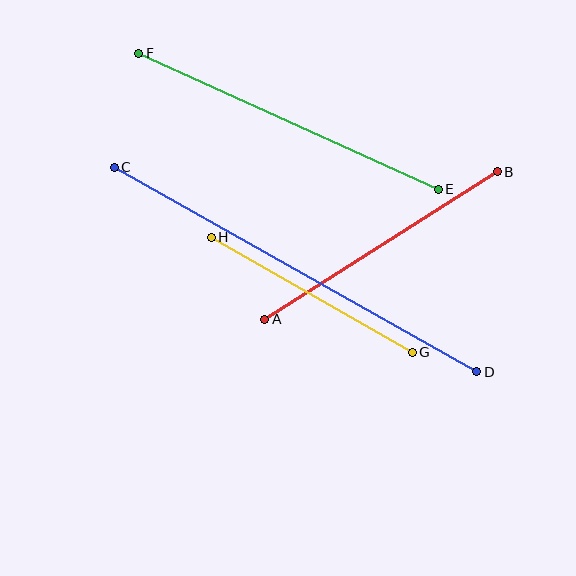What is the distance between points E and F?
The distance is approximately 329 pixels.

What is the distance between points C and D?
The distance is approximately 416 pixels.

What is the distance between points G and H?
The distance is approximately 232 pixels.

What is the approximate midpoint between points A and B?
The midpoint is at approximately (381, 246) pixels.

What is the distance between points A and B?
The distance is approximately 275 pixels.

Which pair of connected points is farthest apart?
Points C and D are farthest apart.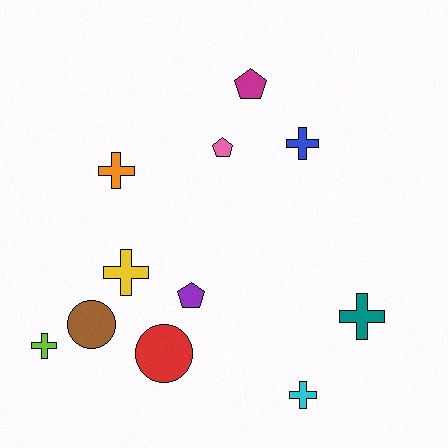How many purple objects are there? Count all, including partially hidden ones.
There is 1 purple object.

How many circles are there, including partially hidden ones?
There are 2 circles.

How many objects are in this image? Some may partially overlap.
There are 11 objects.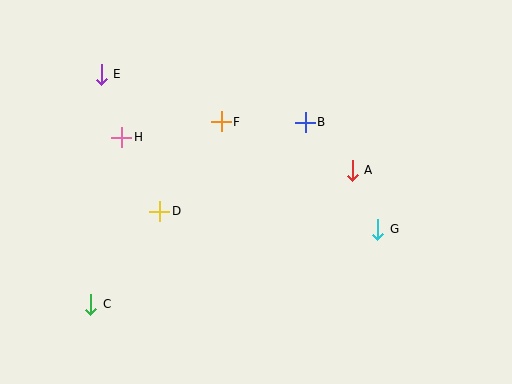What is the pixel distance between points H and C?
The distance between H and C is 170 pixels.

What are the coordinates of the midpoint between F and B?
The midpoint between F and B is at (263, 122).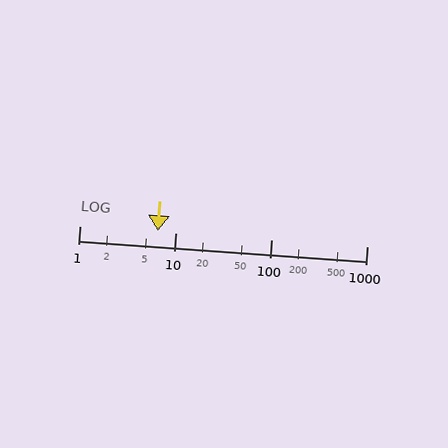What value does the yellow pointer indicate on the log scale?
The pointer indicates approximately 6.6.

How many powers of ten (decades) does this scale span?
The scale spans 3 decades, from 1 to 1000.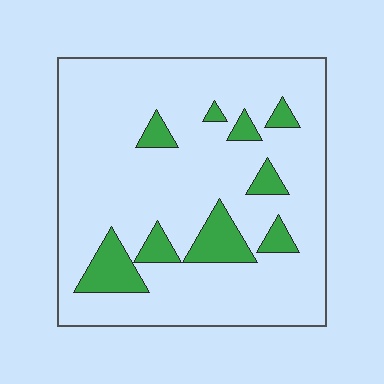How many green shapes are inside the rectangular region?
9.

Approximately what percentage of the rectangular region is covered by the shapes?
Approximately 15%.